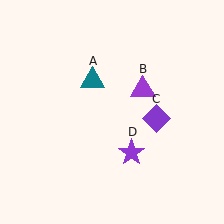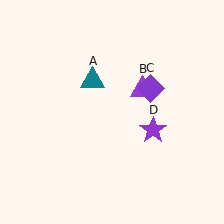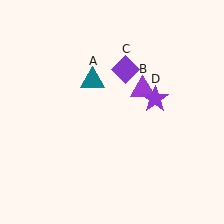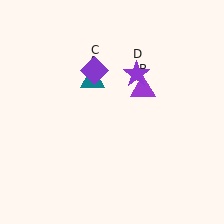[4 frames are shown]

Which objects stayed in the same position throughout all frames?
Teal triangle (object A) and purple triangle (object B) remained stationary.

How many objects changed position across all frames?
2 objects changed position: purple diamond (object C), purple star (object D).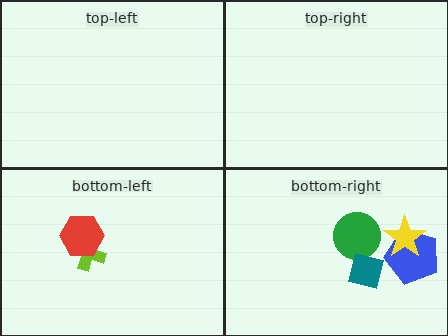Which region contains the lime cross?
The bottom-left region.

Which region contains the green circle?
The bottom-right region.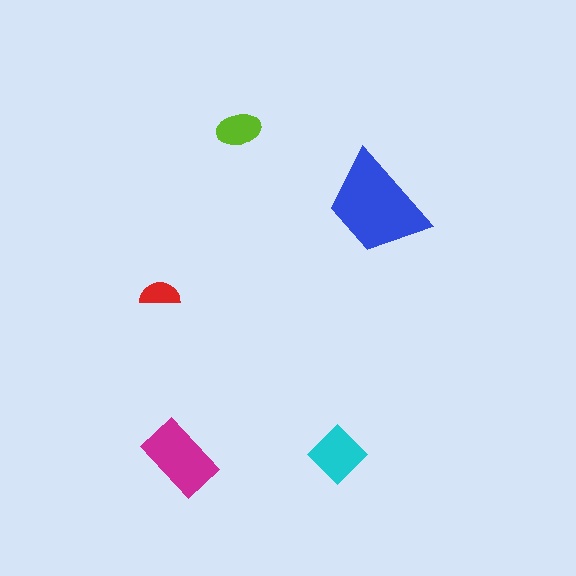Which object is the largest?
The blue trapezoid.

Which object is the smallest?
The red semicircle.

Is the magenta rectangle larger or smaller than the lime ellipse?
Larger.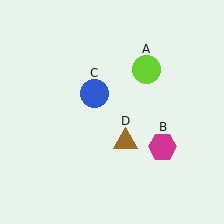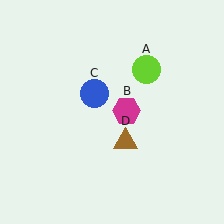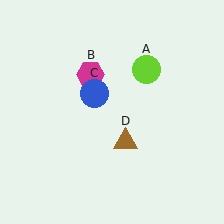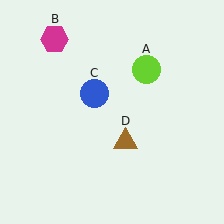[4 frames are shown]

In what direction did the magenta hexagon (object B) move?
The magenta hexagon (object B) moved up and to the left.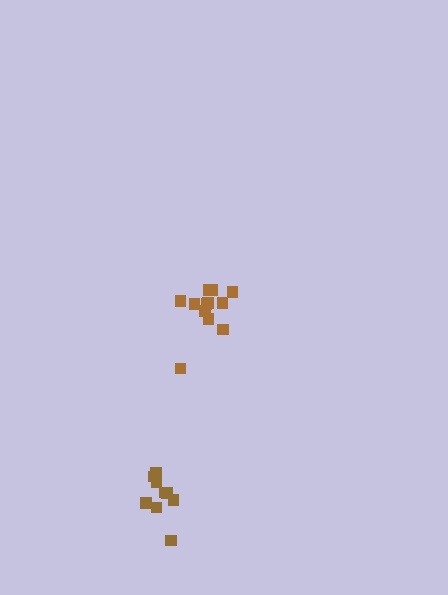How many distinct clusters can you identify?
There are 2 distinct clusters.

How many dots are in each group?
Group 1: 12 dots, Group 2: 9 dots (21 total).